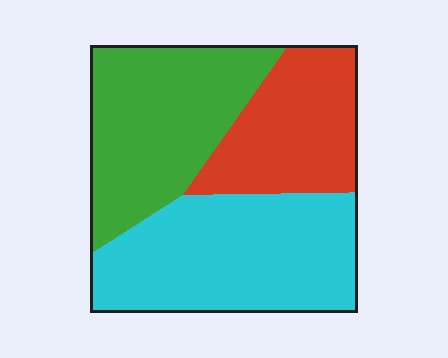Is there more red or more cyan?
Cyan.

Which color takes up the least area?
Red, at roughly 25%.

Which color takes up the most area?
Cyan, at roughly 40%.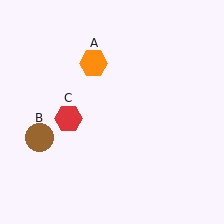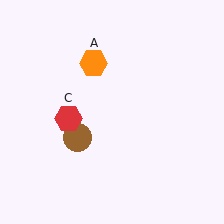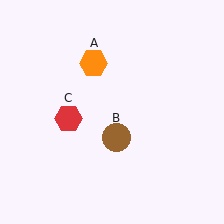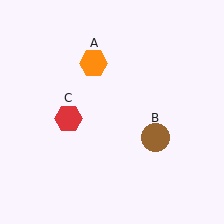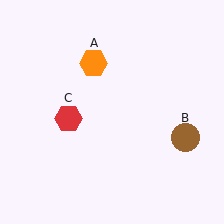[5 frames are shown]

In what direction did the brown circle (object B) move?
The brown circle (object B) moved right.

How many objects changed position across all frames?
1 object changed position: brown circle (object B).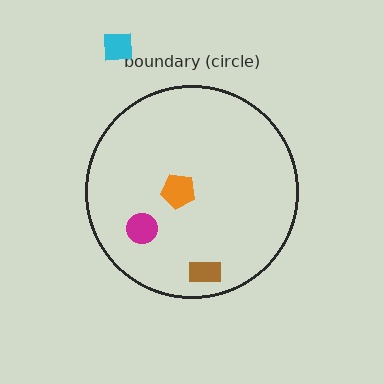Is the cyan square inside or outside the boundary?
Outside.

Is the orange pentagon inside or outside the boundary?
Inside.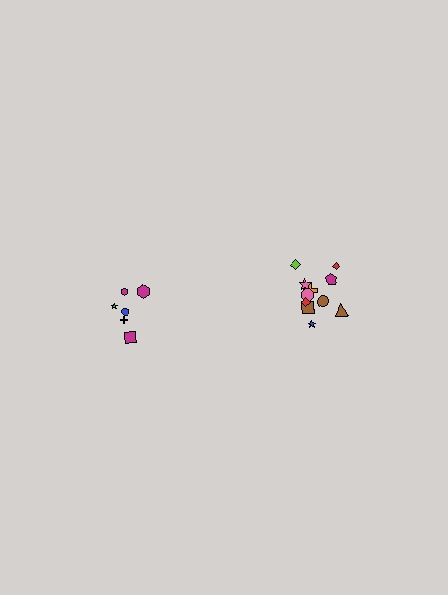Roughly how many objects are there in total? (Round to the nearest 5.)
Roughly 20 objects in total.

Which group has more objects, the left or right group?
The right group.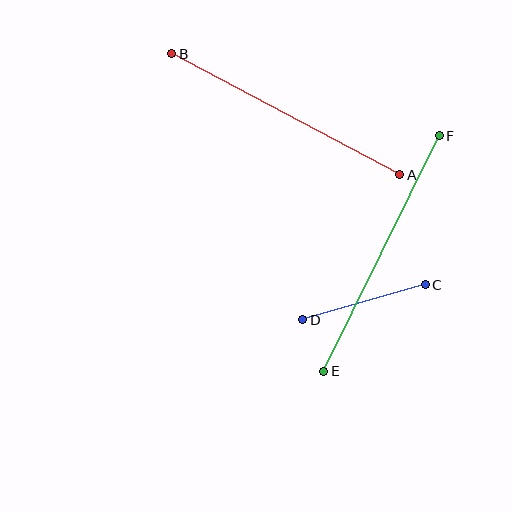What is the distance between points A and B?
The distance is approximately 258 pixels.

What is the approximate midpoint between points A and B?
The midpoint is at approximately (286, 114) pixels.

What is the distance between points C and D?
The distance is approximately 127 pixels.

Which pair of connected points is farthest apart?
Points E and F are farthest apart.